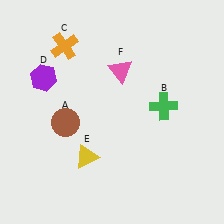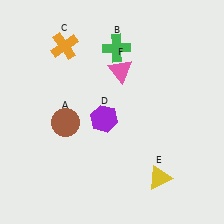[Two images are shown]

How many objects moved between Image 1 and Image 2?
3 objects moved between the two images.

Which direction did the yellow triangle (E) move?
The yellow triangle (E) moved right.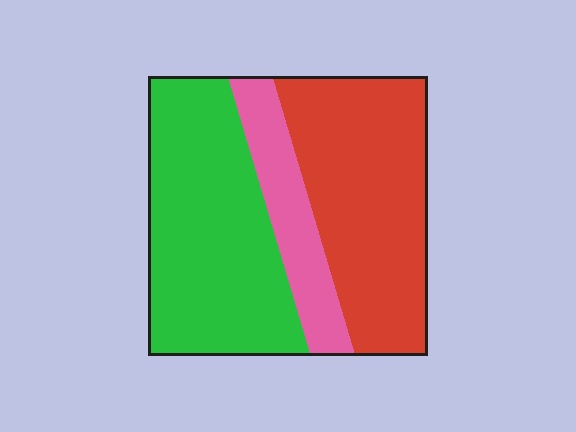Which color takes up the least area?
Pink, at roughly 15%.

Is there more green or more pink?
Green.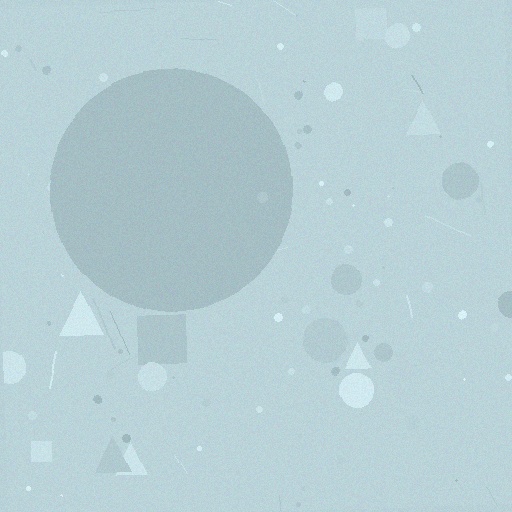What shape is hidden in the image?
A circle is hidden in the image.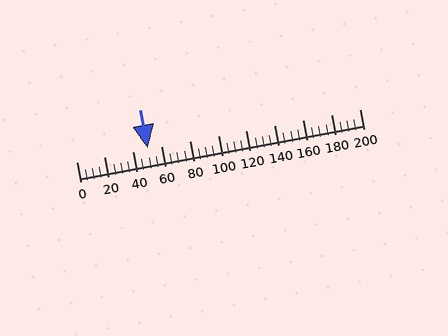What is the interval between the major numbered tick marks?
The major tick marks are spaced 20 units apart.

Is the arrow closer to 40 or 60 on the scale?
The arrow is closer to 60.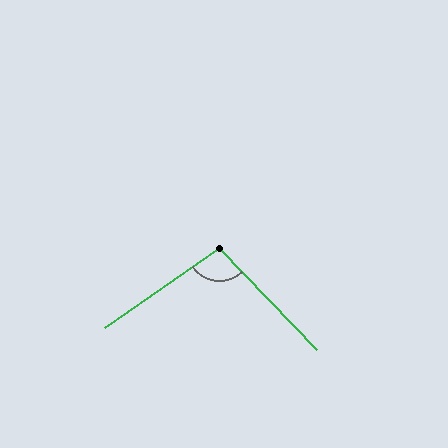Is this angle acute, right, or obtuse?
It is obtuse.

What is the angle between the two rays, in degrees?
Approximately 99 degrees.